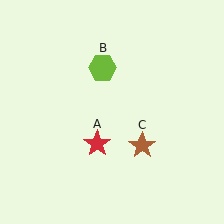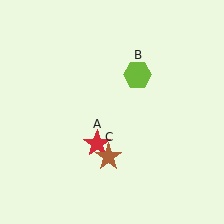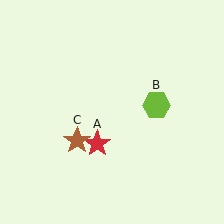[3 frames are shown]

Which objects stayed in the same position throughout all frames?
Red star (object A) remained stationary.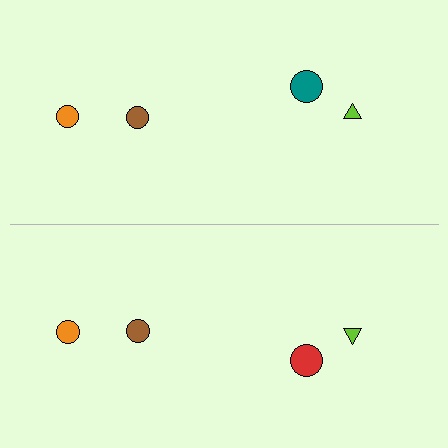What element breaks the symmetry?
The red circle on the bottom side breaks the symmetry — its mirror counterpart is teal.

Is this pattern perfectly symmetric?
No, the pattern is not perfectly symmetric. The red circle on the bottom side breaks the symmetry — its mirror counterpart is teal.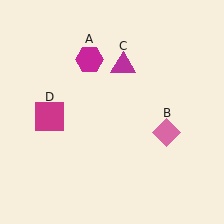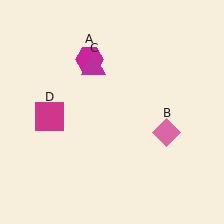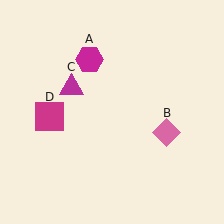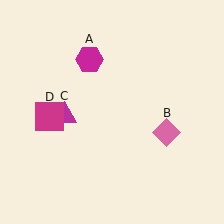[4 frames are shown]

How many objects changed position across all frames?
1 object changed position: magenta triangle (object C).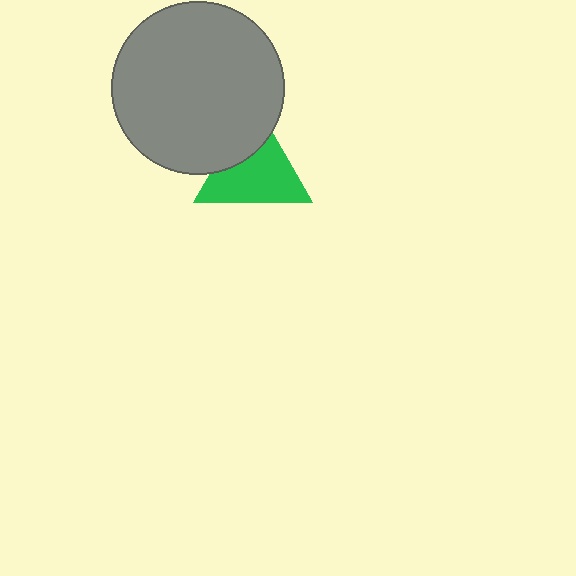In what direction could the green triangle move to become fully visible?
The green triangle could move down. That would shift it out from behind the gray circle entirely.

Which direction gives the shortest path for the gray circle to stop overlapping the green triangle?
Moving up gives the shortest separation.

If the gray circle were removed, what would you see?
You would see the complete green triangle.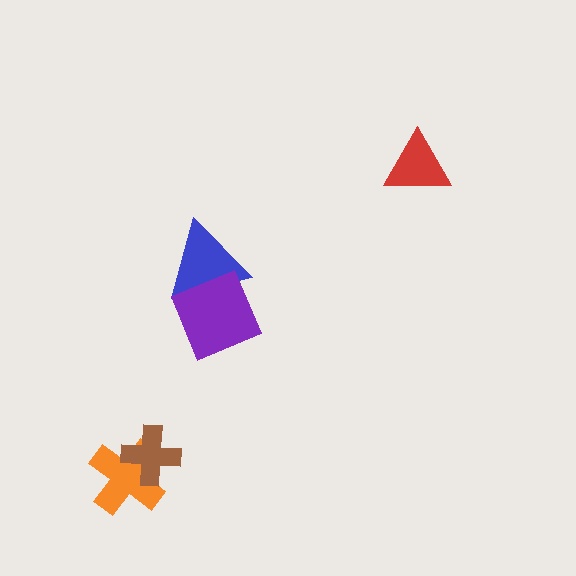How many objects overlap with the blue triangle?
1 object overlaps with the blue triangle.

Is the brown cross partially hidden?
No, no other shape covers it.